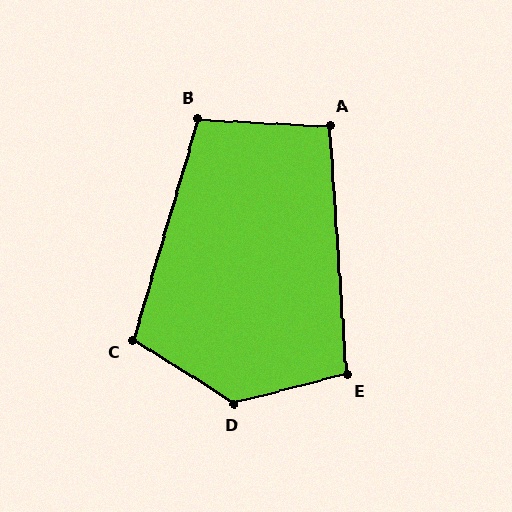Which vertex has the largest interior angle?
D, at approximately 133 degrees.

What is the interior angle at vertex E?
Approximately 101 degrees (obtuse).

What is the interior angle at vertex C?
Approximately 106 degrees (obtuse).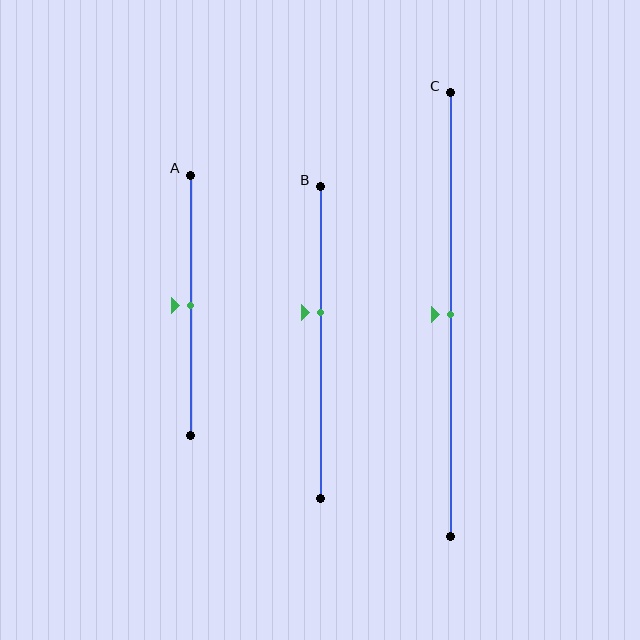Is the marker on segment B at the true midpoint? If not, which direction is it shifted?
No, the marker on segment B is shifted upward by about 10% of the segment length.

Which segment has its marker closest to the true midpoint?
Segment A has its marker closest to the true midpoint.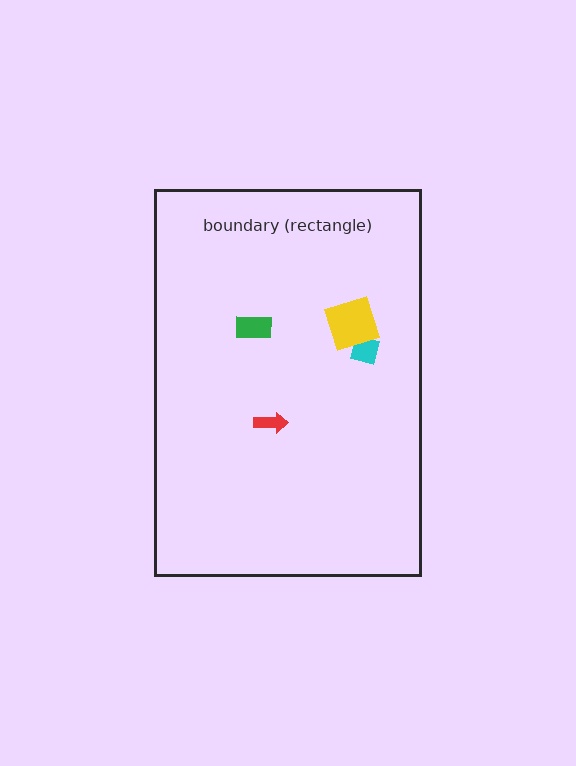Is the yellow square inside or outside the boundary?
Inside.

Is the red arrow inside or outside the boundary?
Inside.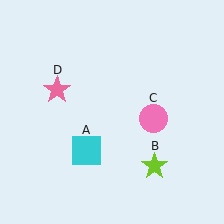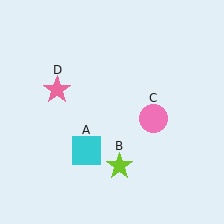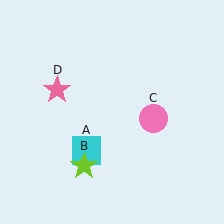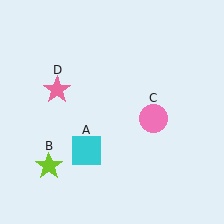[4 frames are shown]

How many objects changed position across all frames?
1 object changed position: lime star (object B).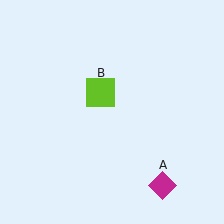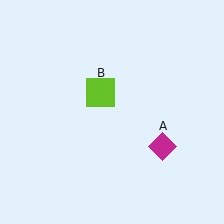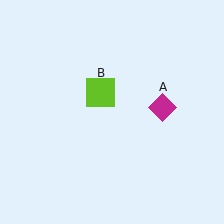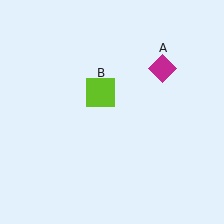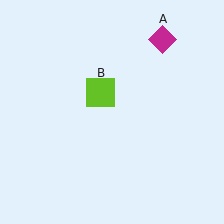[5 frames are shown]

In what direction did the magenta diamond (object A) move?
The magenta diamond (object A) moved up.